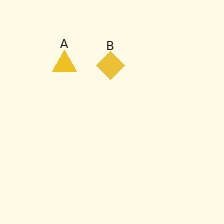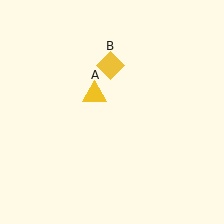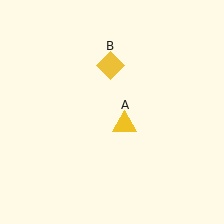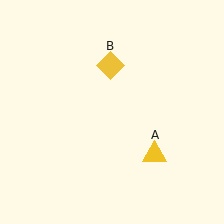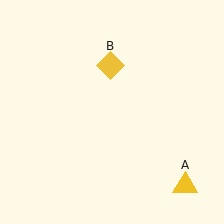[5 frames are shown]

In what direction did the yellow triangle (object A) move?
The yellow triangle (object A) moved down and to the right.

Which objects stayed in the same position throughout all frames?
Yellow diamond (object B) remained stationary.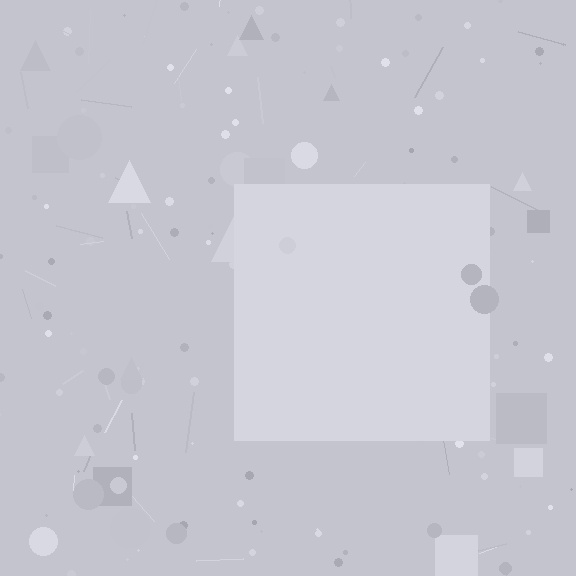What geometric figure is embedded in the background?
A square is embedded in the background.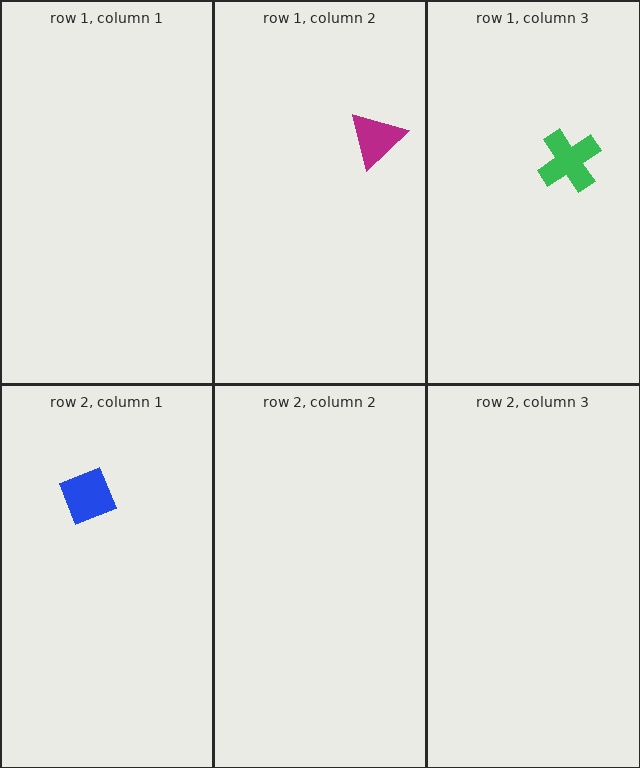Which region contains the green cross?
The row 1, column 3 region.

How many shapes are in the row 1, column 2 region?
1.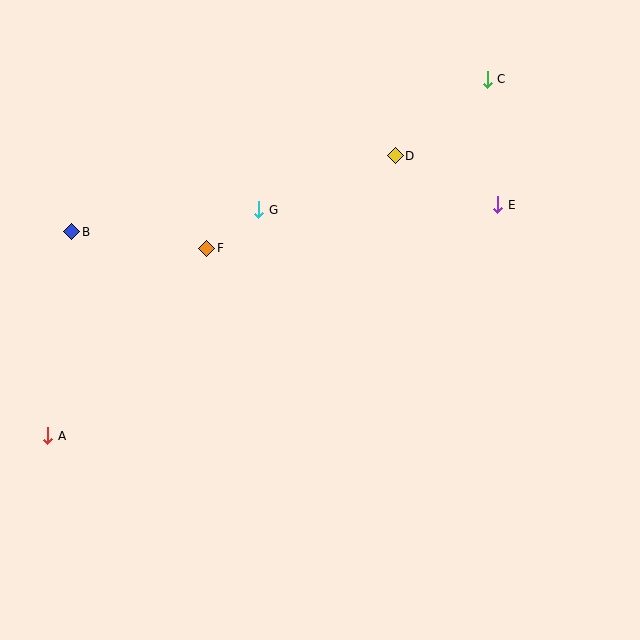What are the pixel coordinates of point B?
Point B is at (72, 232).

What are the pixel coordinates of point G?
Point G is at (259, 210).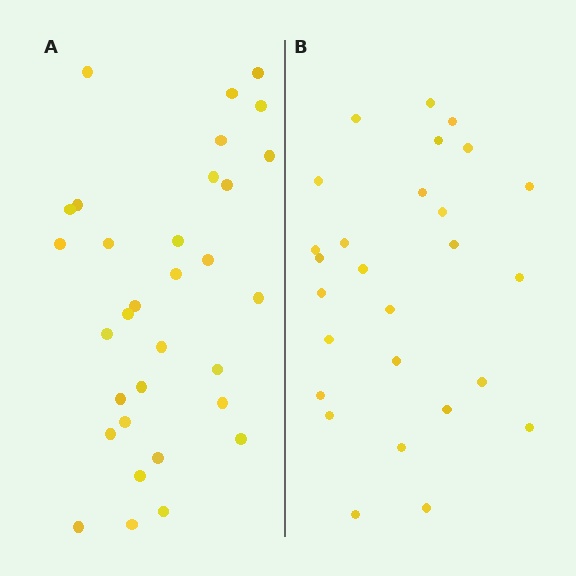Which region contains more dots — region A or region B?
Region A (the left region) has more dots.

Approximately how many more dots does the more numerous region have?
Region A has about 5 more dots than region B.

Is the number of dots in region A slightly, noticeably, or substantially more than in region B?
Region A has only slightly more — the two regions are fairly close. The ratio is roughly 1.2 to 1.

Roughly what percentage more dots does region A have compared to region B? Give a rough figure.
About 20% more.